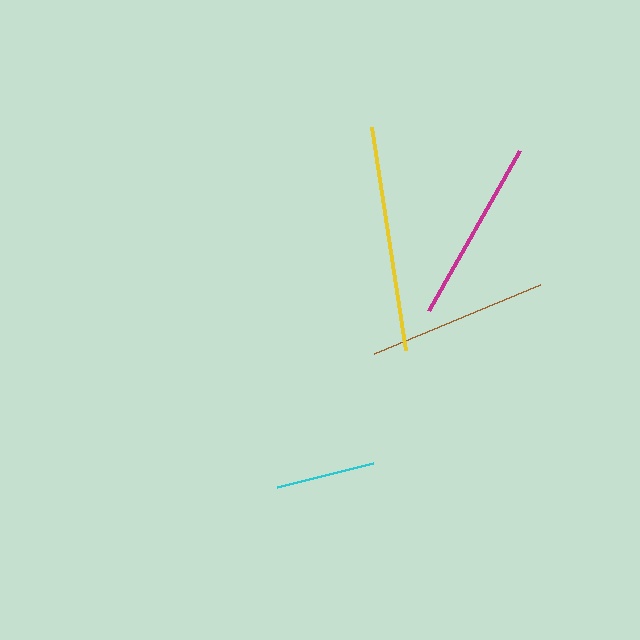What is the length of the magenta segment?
The magenta segment is approximately 184 pixels long.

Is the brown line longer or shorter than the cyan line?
The brown line is longer than the cyan line.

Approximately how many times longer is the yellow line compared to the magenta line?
The yellow line is approximately 1.2 times the length of the magenta line.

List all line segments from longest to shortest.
From longest to shortest: yellow, magenta, brown, cyan.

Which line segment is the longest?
The yellow line is the longest at approximately 225 pixels.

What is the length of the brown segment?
The brown segment is approximately 180 pixels long.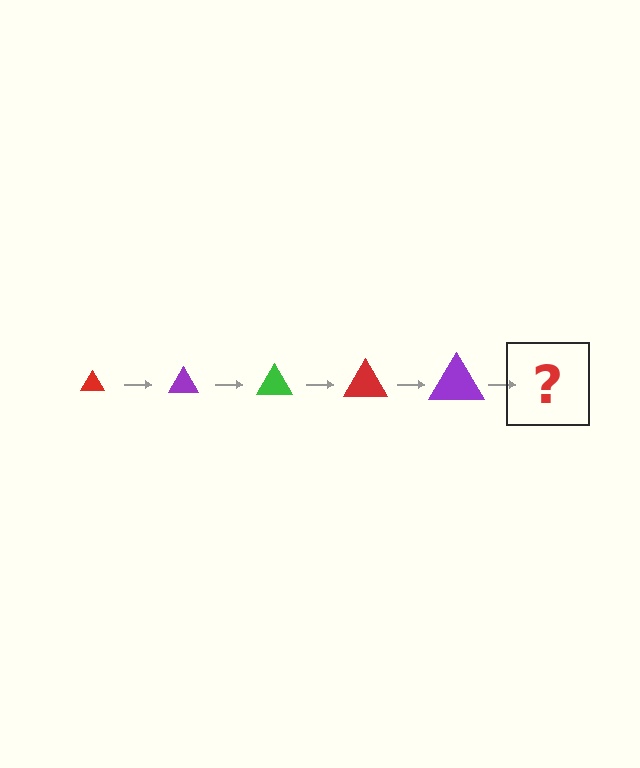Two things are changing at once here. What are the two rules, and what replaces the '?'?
The two rules are that the triangle grows larger each step and the color cycles through red, purple, and green. The '?' should be a green triangle, larger than the previous one.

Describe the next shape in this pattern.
It should be a green triangle, larger than the previous one.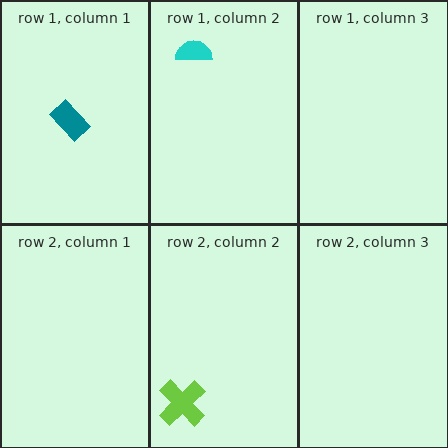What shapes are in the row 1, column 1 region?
The teal rectangle.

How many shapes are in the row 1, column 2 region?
1.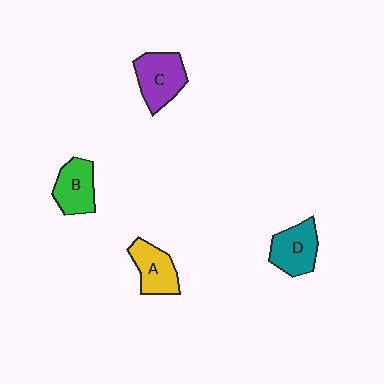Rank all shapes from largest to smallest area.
From largest to smallest: C (purple), D (teal), B (green), A (yellow).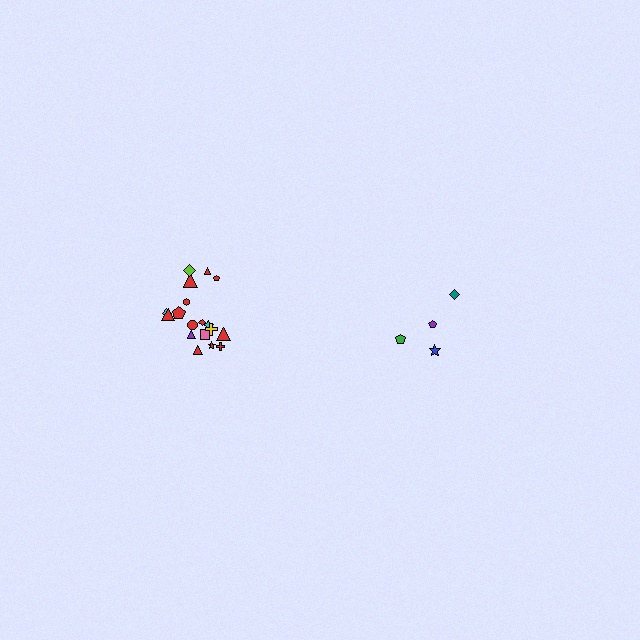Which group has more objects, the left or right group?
The left group.